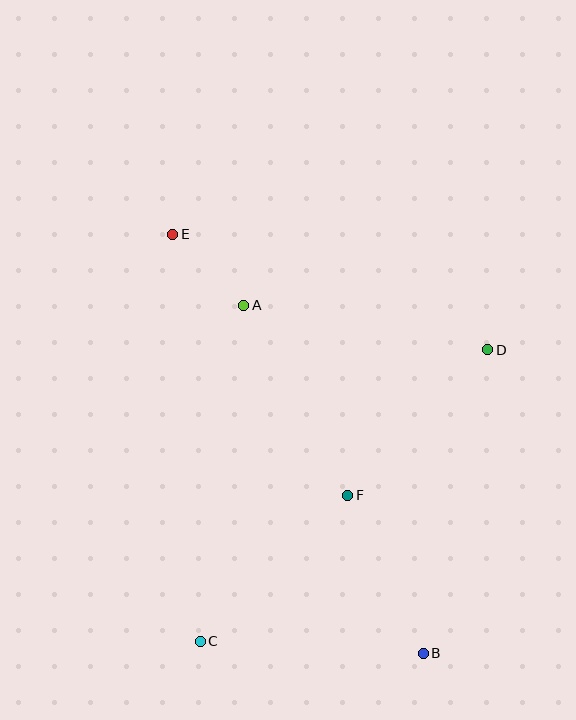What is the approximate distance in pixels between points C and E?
The distance between C and E is approximately 408 pixels.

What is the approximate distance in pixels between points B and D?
The distance between B and D is approximately 311 pixels.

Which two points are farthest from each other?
Points B and E are farthest from each other.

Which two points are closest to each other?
Points A and E are closest to each other.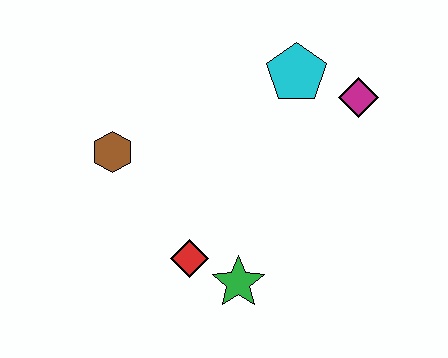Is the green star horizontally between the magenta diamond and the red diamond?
Yes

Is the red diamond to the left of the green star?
Yes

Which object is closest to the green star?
The red diamond is closest to the green star.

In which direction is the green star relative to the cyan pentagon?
The green star is below the cyan pentagon.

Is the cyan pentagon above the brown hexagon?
Yes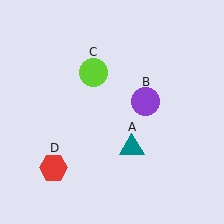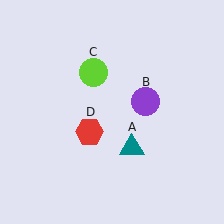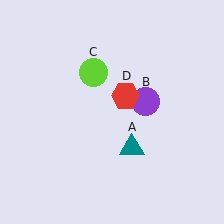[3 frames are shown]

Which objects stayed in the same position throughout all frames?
Teal triangle (object A) and purple circle (object B) and lime circle (object C) remained stationary.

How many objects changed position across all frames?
1 object changed position: red hexagon (object D).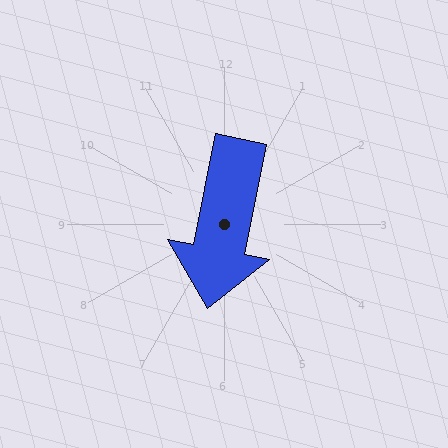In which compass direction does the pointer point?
South.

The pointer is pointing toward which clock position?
Roughly 6 o'clock.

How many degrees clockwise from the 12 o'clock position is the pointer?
Approximately 191 degrees.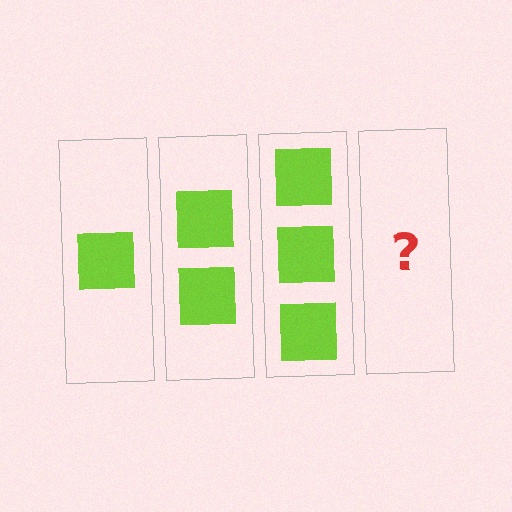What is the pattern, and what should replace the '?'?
The pattern is that each step adds one more square. The '?' should be 4 squares.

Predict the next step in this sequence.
The next step is 4 squares.